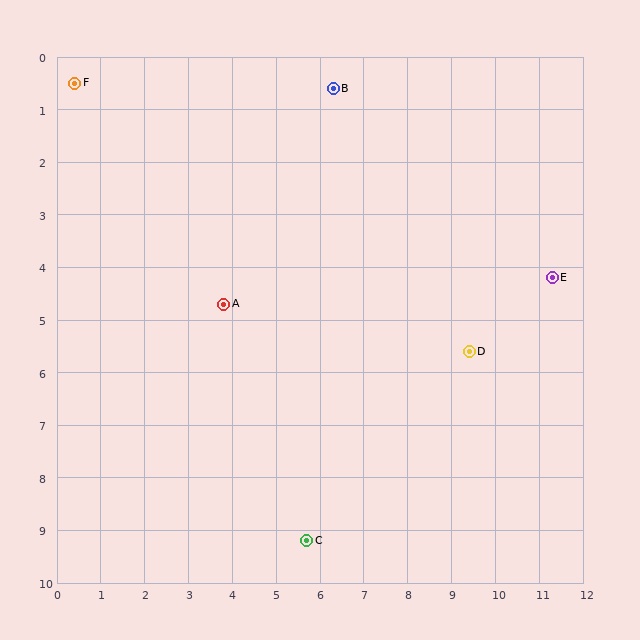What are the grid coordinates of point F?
Point F is at approximately (0.4, 0.5).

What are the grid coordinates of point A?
Point A is at approximately (3.8, 4.7).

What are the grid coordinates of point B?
Point B is at approximately (6.3, 0.6).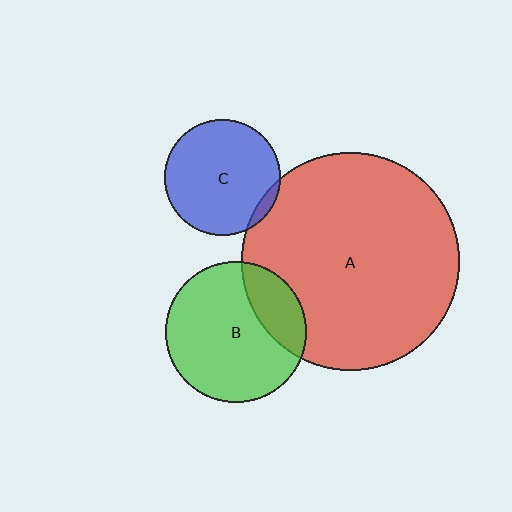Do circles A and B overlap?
Yes.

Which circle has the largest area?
Circle A (red).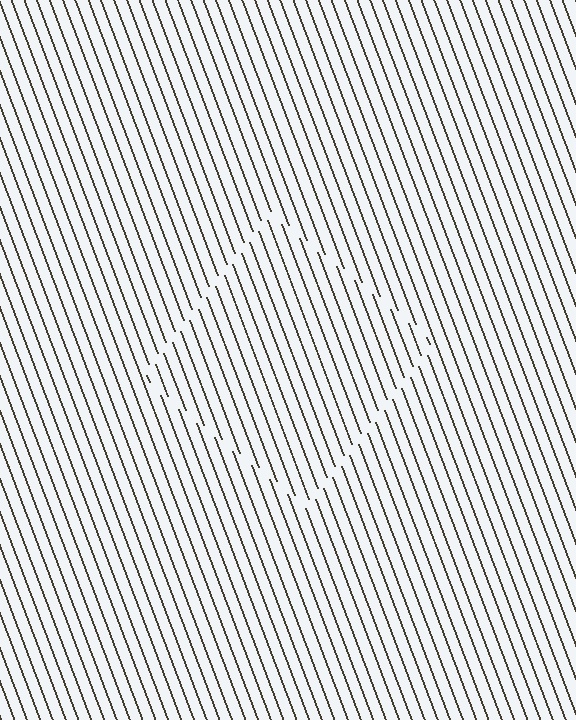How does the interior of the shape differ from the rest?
The interior of the shape contains the same grating, shifted by half a period — the contour is defined by the phase discontinuity where line-ends from the inner and outer gratings abut.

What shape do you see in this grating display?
An illusory square. The interior of the shape contains the same grating, shifted by half a period — the contour is defined by the phase discontinuity where line-ends from the inner and outer gratings abut.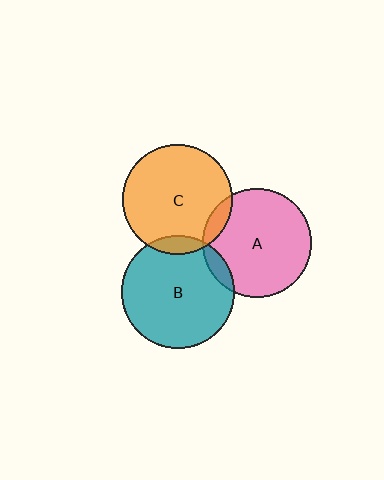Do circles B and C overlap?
Yes.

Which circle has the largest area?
Circle B (teal).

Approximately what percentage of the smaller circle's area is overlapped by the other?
Approximately 10%.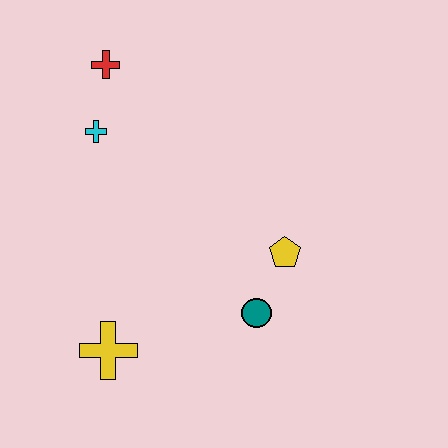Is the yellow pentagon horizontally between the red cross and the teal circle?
No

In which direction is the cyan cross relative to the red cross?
The cyan cross is below the red cross.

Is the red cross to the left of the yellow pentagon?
Yes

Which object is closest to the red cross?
The cyan cross is closest to the red cross.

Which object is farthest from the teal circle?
The red cross is farthest from the teal circle.